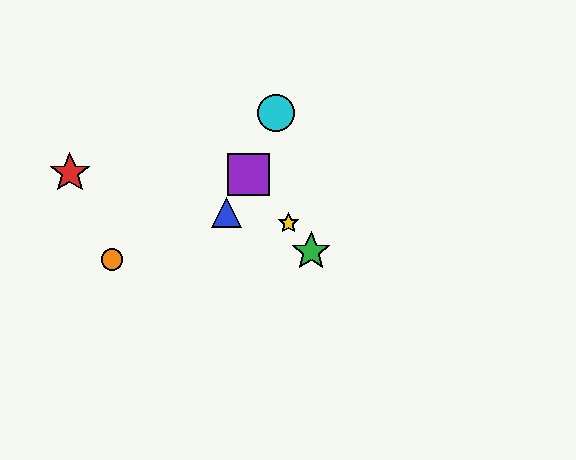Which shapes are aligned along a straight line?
The green star, the yellow star, the purple square are aligned along a straight line.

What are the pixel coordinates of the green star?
The green star is at (311, 251).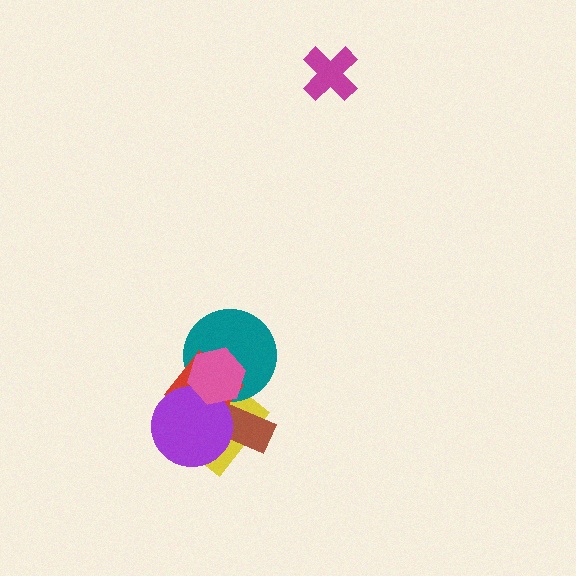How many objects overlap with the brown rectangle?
3 objects overlap with the brown rectangle.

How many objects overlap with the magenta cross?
0 objects overlap with the magenta cross.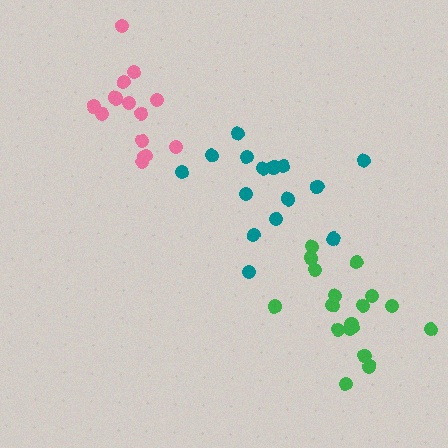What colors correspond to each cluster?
The clusters are colored: teal, green, pink.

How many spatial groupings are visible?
There are 3 spatial groupings.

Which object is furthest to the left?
The pink cluster is leftmost.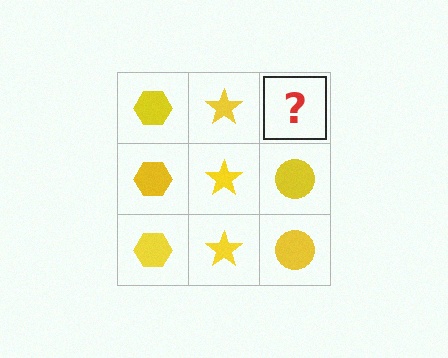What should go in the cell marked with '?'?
The missing cell should contain a yellow circle.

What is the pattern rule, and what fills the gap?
The rule is that each column has a consistent shape. The gap should be filled with a yellow circle.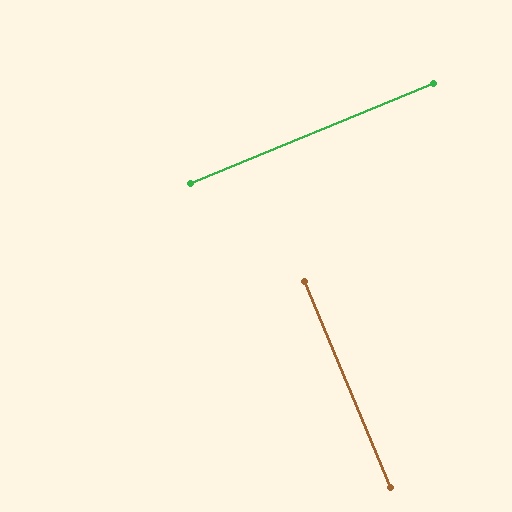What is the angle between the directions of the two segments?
Approximately 90 degrees.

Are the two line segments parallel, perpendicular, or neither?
Perpendicular — they meet at approximately 90°.